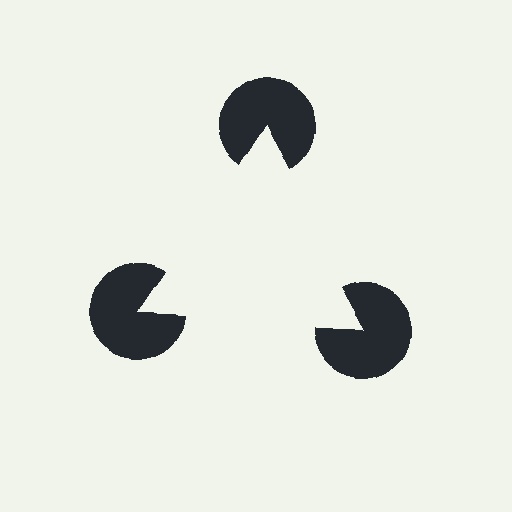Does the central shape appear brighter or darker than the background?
It typically appears slightly brighter than the background, even though no actual brightness change is drawn.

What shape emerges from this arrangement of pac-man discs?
An illusory triangle — its edges are inferred from the aligned wedge cuts in the pac-man discs, not physically drawn.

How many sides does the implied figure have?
3 sides.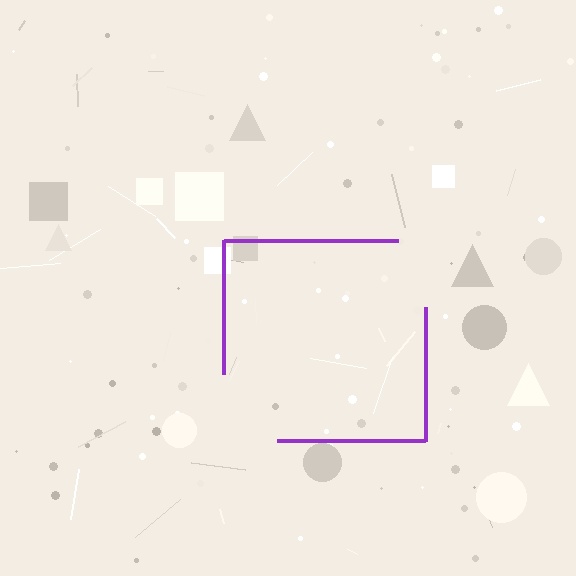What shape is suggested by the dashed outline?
The dashed outline suggests a square.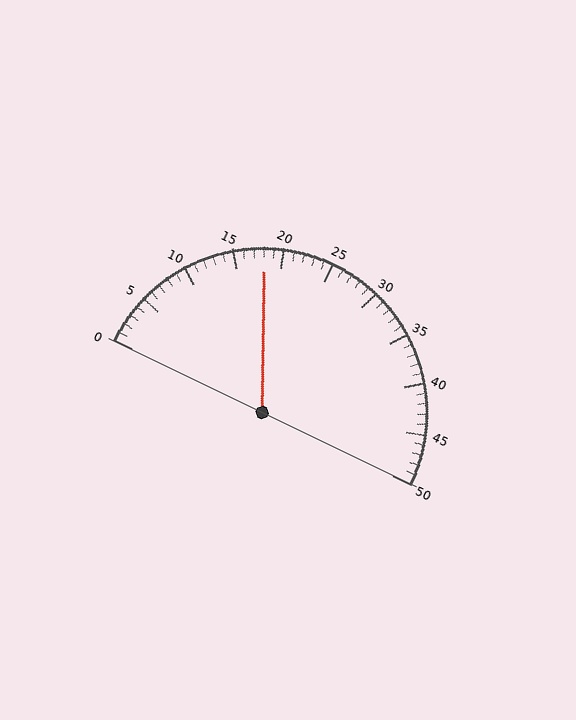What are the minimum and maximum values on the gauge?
The gauge ranges from 0 to 50.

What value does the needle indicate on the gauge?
The needle indicates approximately 18.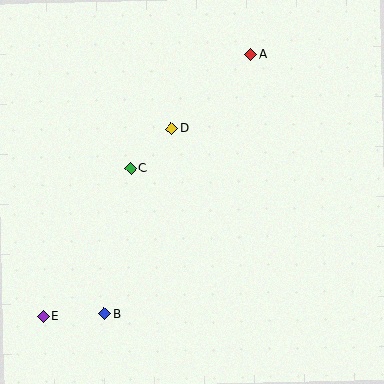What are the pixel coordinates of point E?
Point E is at (43, 317).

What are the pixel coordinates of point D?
Point D is at (171, 129).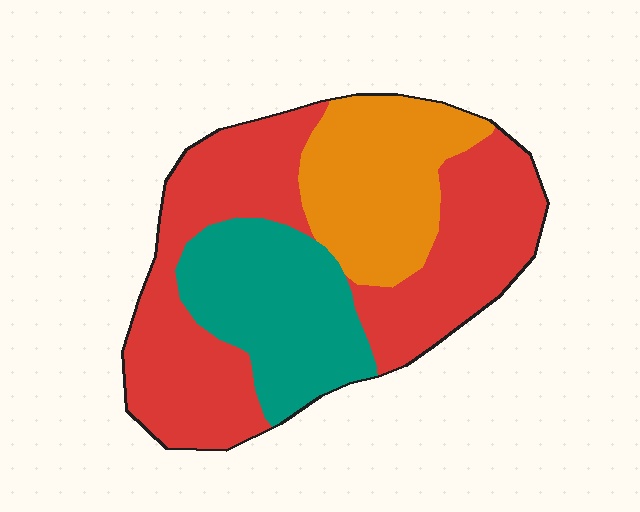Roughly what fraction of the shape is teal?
Teal covers 24% of the shape.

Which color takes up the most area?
Red, at roughly 50%.